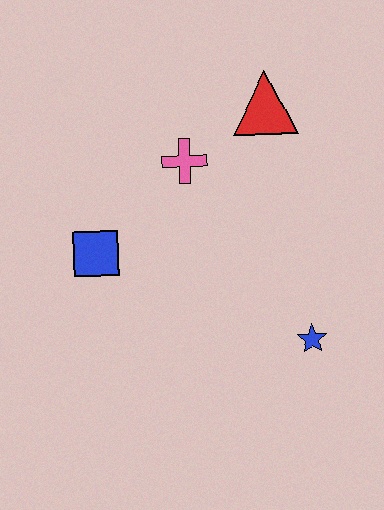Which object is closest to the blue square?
The pink cross is closest to the blue square.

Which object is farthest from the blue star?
The red triangle is farthest from the blue star.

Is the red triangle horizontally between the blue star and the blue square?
Yes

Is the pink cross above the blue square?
Yes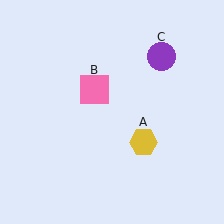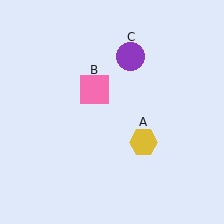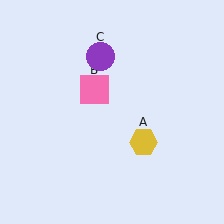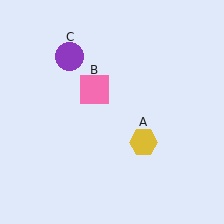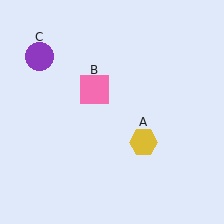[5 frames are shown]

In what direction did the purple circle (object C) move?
The purple circle (object C) moved left.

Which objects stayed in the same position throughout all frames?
Yellow hexagon (object A) and pink square (object B) remained stationary.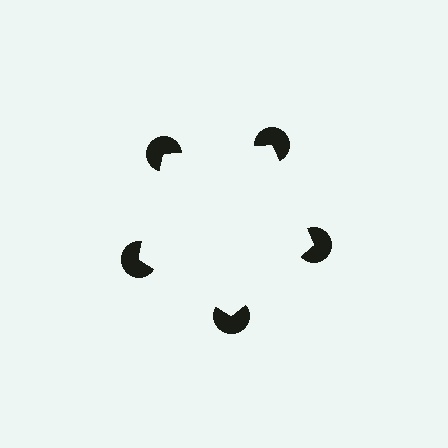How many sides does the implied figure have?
5 sides.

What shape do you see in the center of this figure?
An illusory pentagon — its edges are inferred from the aligned wedge cuts in the pac-man discs, not physically drawn.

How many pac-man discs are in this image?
There are 5 — one at each vertex of the illusory pentagon.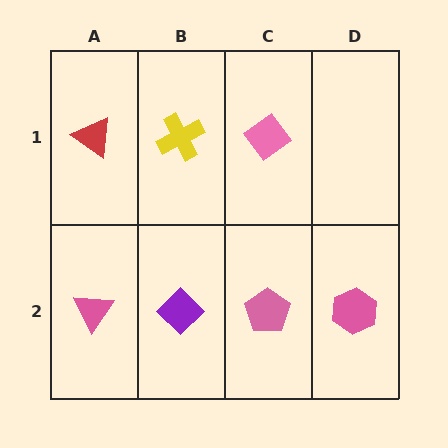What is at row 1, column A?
A red triangle.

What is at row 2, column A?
A pink triangle.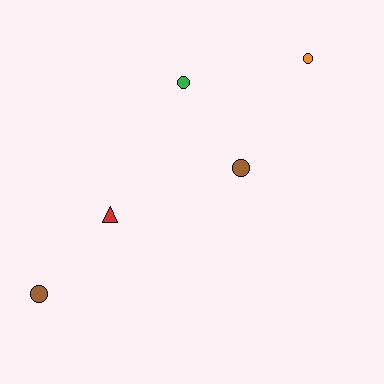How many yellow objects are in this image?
There are no yellow objects.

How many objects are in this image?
There are 5 objects.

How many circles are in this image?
There are 4 circles.